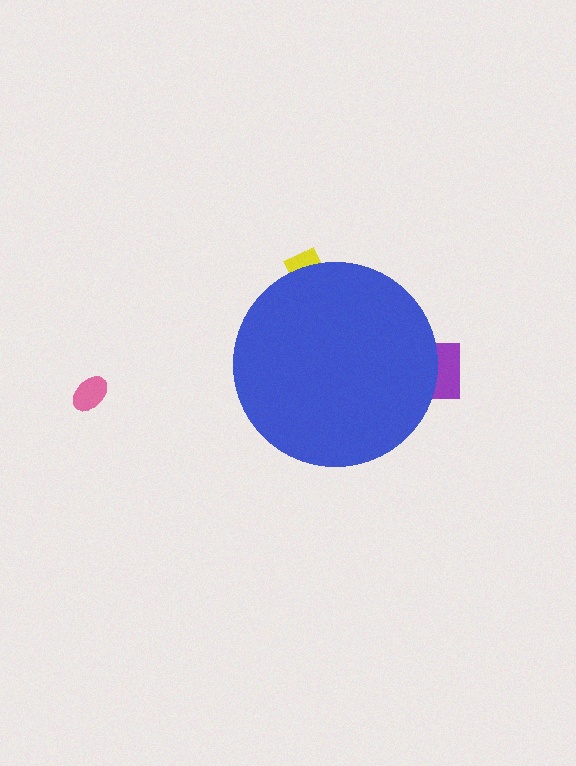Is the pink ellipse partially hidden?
No, the pink ellipse is fully visible.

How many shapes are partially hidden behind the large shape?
2 shapes are partially hidden.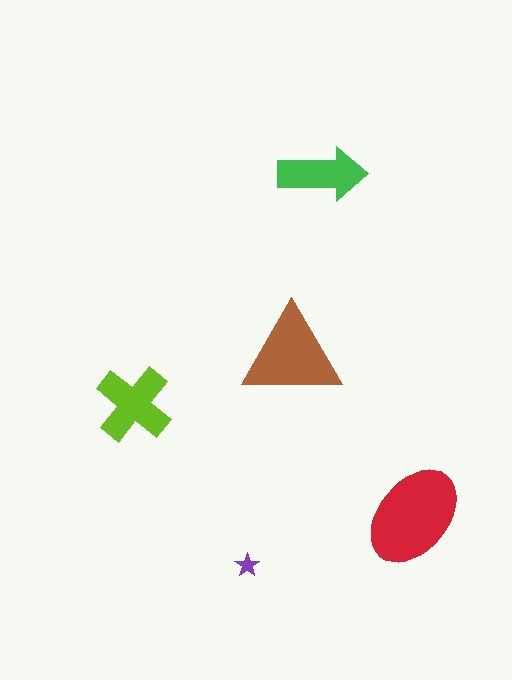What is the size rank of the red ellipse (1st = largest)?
1st.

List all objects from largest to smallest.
The red ellipse, the brown triangle, the lime cross, the green arrow, the purple star.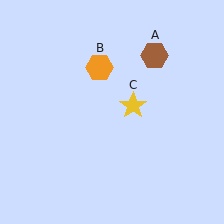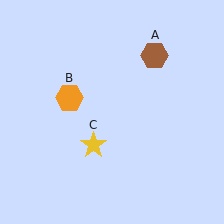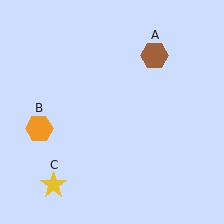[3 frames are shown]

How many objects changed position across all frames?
2 objects changed position: orange hexagon (object B), yellow star (object C).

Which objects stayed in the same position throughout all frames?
Brown hexagon (object A) remained stationary.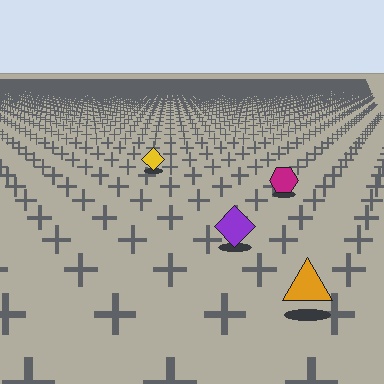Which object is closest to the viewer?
The orange triangle is closest. The texture marks near it are larger and more spread out.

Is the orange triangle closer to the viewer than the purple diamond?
Yes. The orange triangle is closer — you can tell from the texture gradient: the ground texture is coarser near it.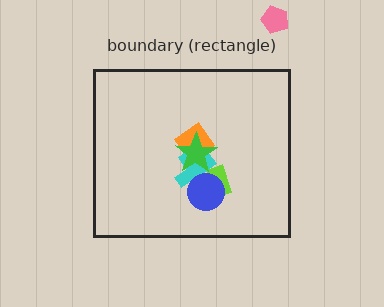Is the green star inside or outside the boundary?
Inside.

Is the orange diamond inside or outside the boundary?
Inside.